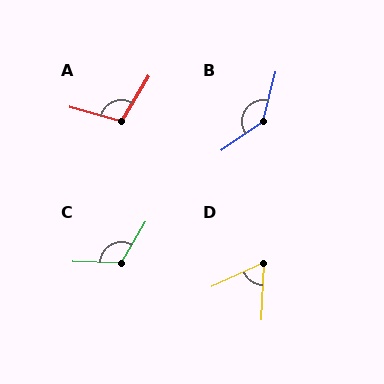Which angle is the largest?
B, at approximately 139 degrees.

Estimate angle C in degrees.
Approximately 119 degrees.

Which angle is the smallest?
D, at approximately 63 degrees.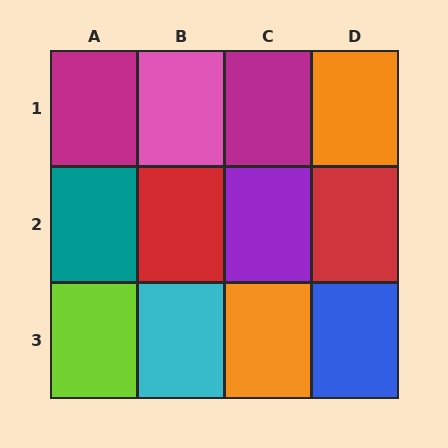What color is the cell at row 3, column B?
Cyan.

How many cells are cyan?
1 cell is cyan.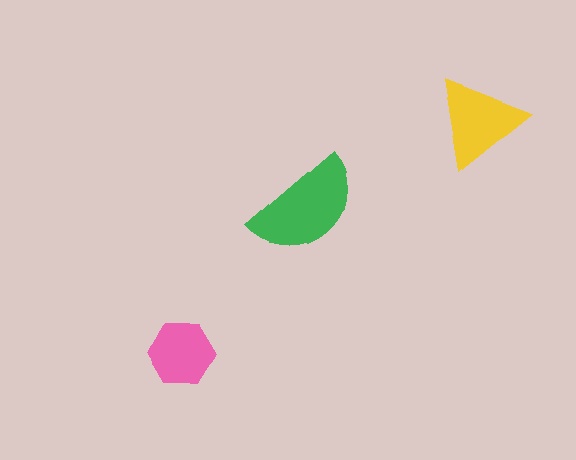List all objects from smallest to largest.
The pink hexagon, the yellow triangle, the green semicircle.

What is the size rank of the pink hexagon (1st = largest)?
3rd.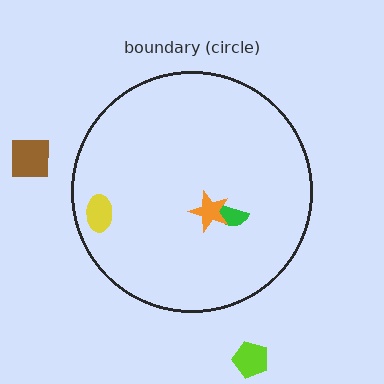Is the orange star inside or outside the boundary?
Inside.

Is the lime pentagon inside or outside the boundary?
Outside.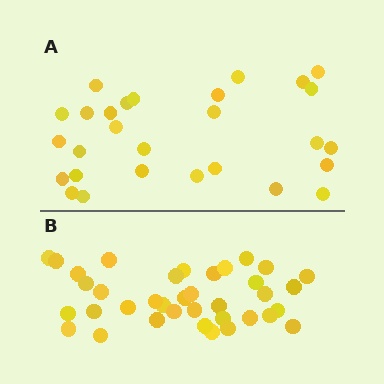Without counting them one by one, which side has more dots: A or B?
Region B (the bottom region) has more dots.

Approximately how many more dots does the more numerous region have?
Region B has roughly 8 or so more dots than region A.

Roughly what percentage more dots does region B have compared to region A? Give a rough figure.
About 30% more.